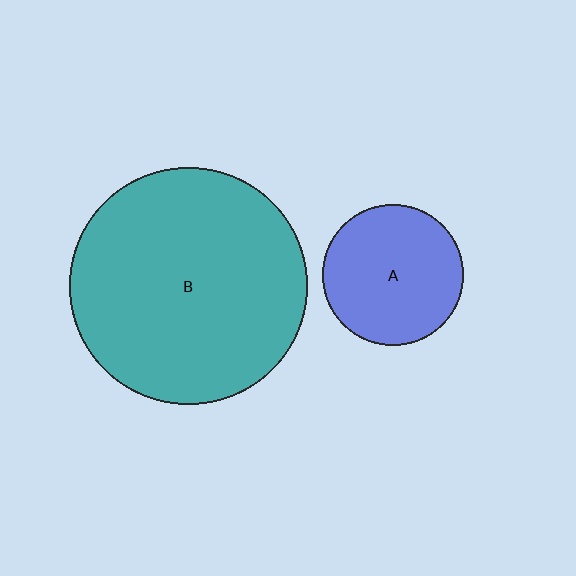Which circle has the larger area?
Circle B (teal).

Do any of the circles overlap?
No, none of the circles overlap.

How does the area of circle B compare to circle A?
Approximately 2.8 times.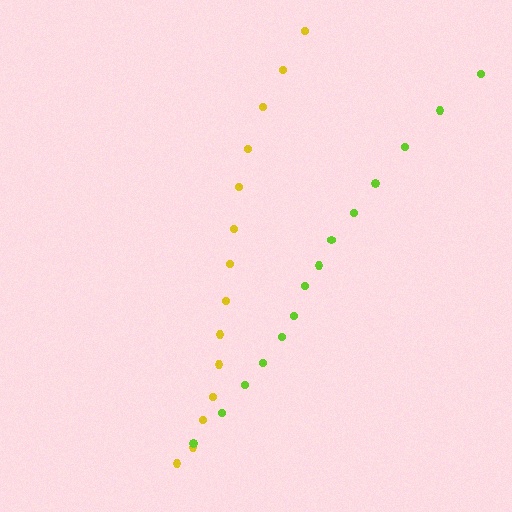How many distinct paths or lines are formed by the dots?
There are 2 distinct paths.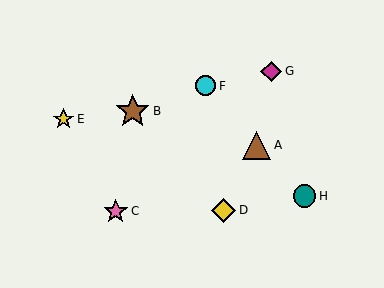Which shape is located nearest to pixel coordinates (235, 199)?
The yellow diamond (labeled D) at (224, 210) is nearest to that location.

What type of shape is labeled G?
Shape G is a magenta diamond.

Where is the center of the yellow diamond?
The center of the yellow diamond is at (224, 210).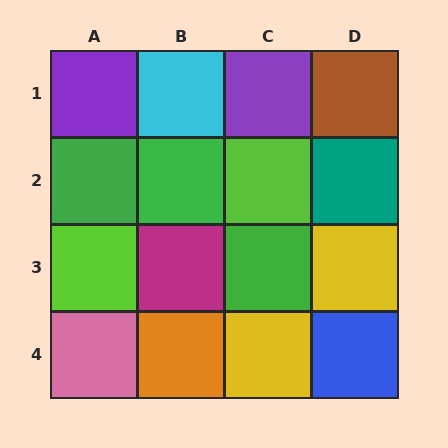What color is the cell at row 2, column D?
Teal.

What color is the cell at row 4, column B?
Orange.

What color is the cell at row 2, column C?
Lime.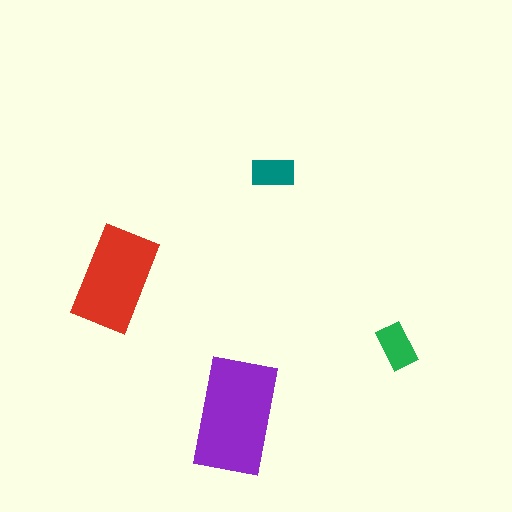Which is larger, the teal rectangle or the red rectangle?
The red one.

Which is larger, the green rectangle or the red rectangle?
The red one.